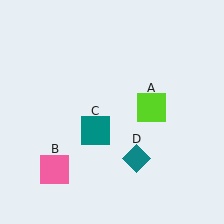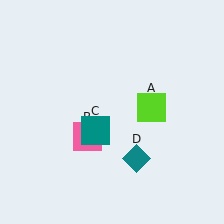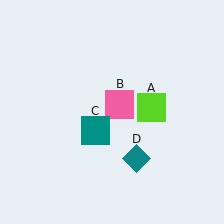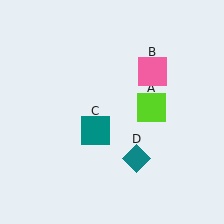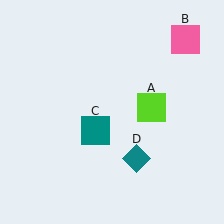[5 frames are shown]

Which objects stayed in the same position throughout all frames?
Lime square (object A) and teal square (object C) and teal diamond (object D) remained stationary.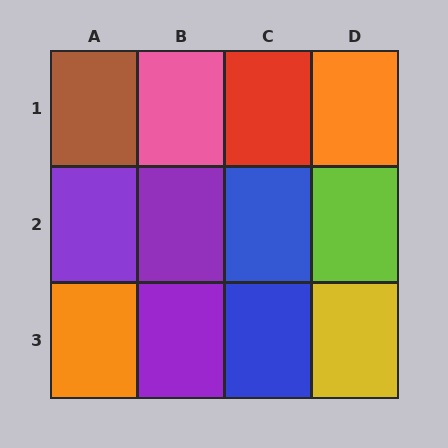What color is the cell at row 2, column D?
Lime.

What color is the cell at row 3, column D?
Yellow.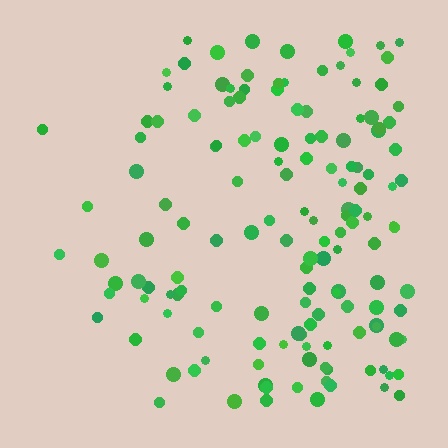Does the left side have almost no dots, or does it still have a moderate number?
Still a moderate number, just noticeably fewer than the right.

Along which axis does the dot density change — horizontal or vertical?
Horizontal.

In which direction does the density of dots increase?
From left to right, with the right side densest.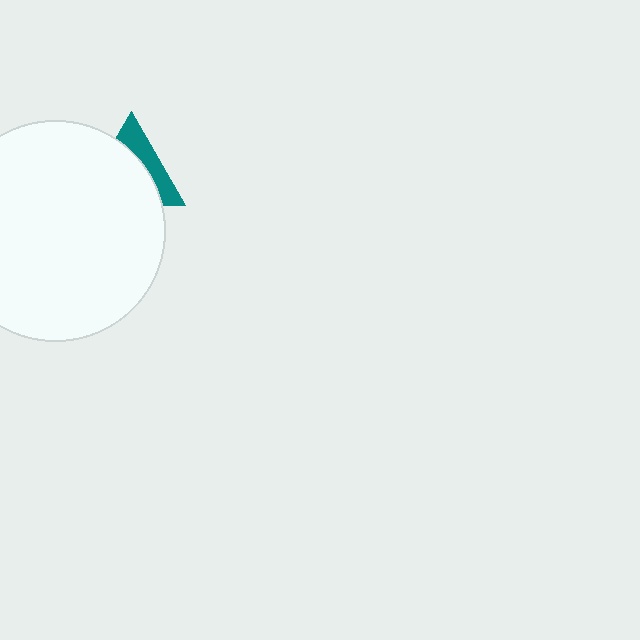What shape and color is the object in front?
The object in front is a white circle.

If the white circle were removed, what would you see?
You would see the complete teal triangle.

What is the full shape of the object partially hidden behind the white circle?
The partially hidden object is a teal triangle.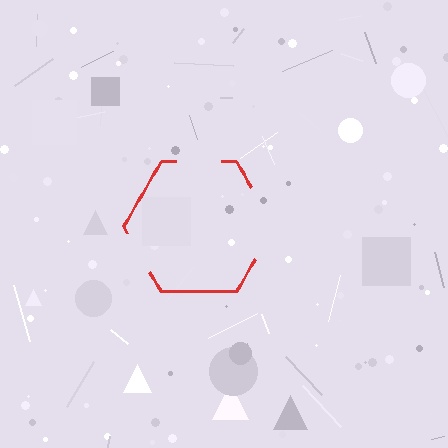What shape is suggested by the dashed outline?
The dashed outline suggests a hexagon.